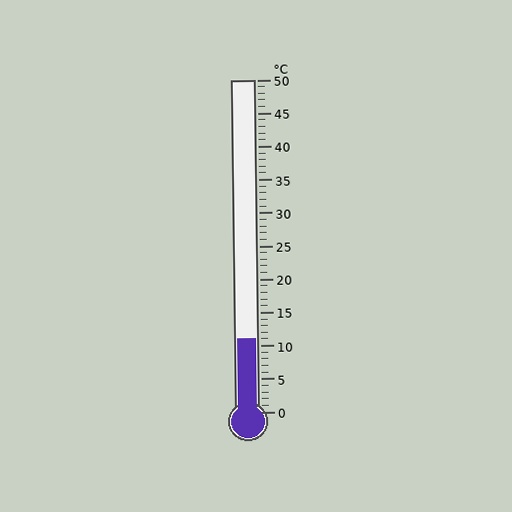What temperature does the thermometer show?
The thermometer shows approximately 11°C.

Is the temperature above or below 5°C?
The temperature is above 5°C.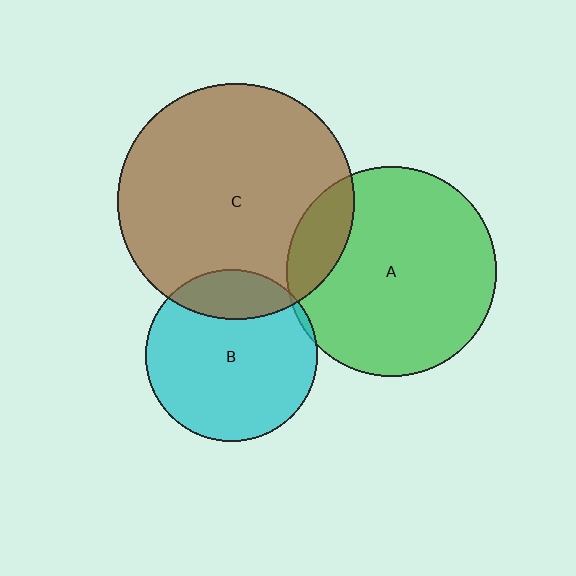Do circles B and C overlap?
Yes.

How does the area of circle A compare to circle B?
Approximately 1.5 times.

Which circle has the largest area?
Circle C (brown).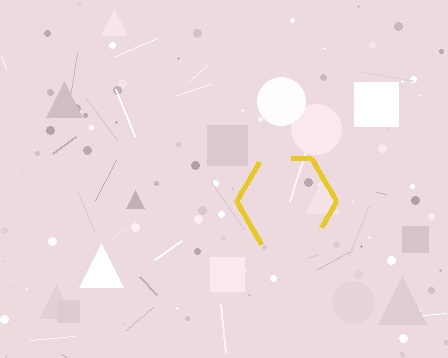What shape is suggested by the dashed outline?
The dashed outline suggests a hexagon.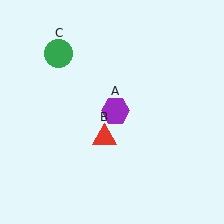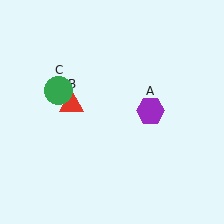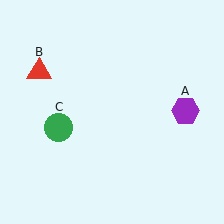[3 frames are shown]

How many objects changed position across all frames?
3 objects changed position: purple hexagon (object A), red triangle (object B), green circle (object C).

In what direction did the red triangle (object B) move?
The red triangle (object B) moved up and to the left.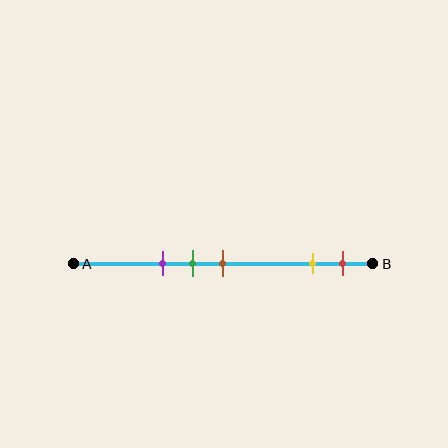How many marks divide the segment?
There are 5 marks dividing the segment.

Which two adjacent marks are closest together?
The green and brown marks are the closest adjacent pair.